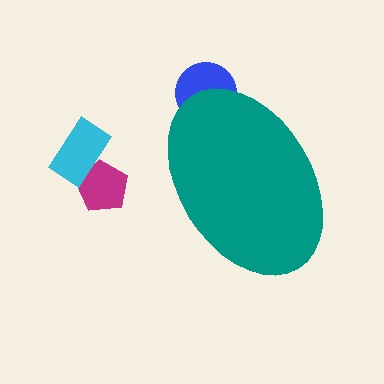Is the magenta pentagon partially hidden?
No, the magenta pentagon is fully visible.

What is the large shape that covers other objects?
A teal ellipse.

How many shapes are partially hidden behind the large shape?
1 shape is partially hidden.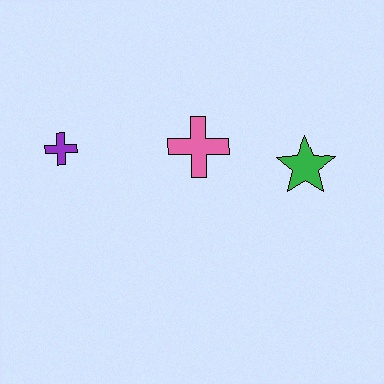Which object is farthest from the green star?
The purple cross is farthest from the green star.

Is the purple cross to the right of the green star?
No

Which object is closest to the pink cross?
The green star is closest to the pink cross.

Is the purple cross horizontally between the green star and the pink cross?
No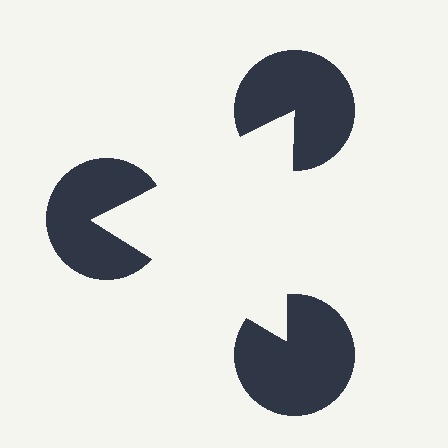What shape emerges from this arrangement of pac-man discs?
An illusory triangle — its edges are inferred from the aligned wedge cuts in the pac-man discs, not physically drawn.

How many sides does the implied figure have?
3 sides.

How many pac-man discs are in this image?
There are 3 — one at each vertex of the illusory triangle.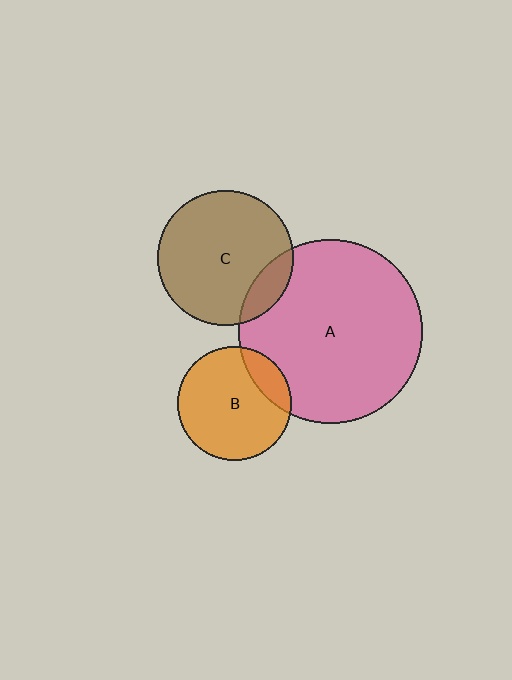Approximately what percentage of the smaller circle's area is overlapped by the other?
Approximately 15%.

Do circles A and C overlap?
Yes.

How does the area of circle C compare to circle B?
Approximately 1.4 times.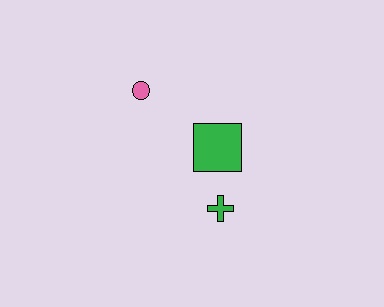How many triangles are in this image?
There are no triangles.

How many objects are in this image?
There are 3 objects.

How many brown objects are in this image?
There are no brown objects.